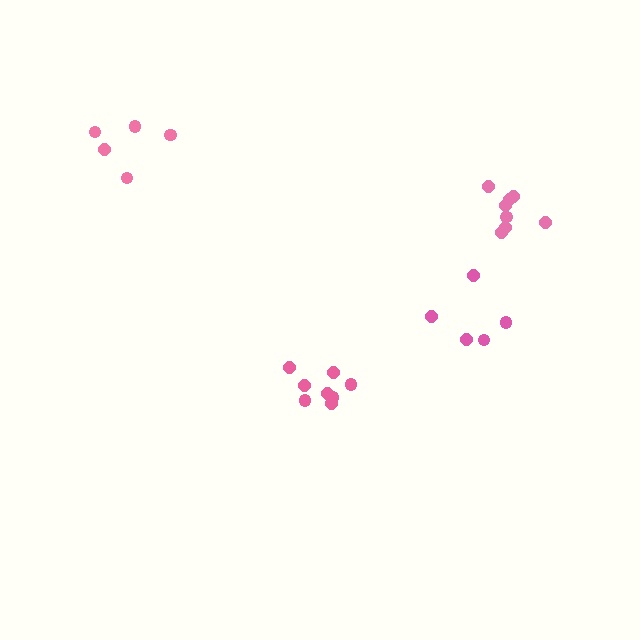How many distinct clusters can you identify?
There are 4 distinct clusters.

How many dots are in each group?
Group 1: 8 dots, Group 2: 5 dots, Group 3: 5 dots, Group 4: 8 dots (26 total).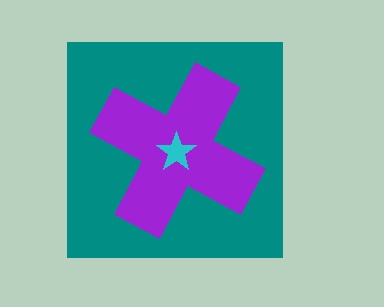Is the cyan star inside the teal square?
Yes.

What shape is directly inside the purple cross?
The cyan star.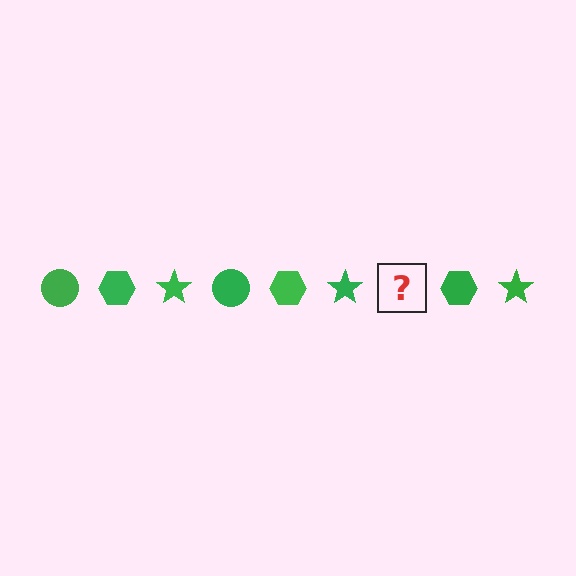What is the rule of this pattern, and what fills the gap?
The rule is that the pattern cycles through circle, hexagon, star shapes in green. The gap should be filled with a green circle.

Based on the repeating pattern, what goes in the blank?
The blank should be a green circle.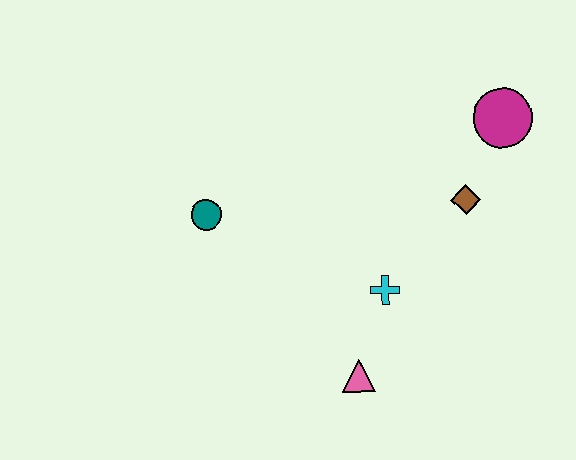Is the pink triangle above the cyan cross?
No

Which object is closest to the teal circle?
The cyan cross is closest to the teal circle.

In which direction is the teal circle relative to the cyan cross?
The teal circle is to the left of the cyan cross.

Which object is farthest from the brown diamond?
The teal circle is farthest from the brown diamond.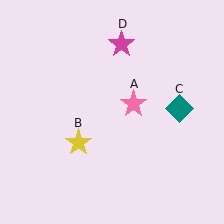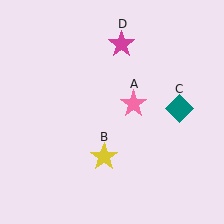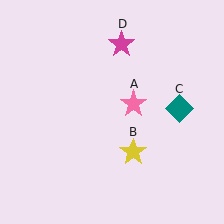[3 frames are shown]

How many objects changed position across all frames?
1 object changed position: yellow star (object B).